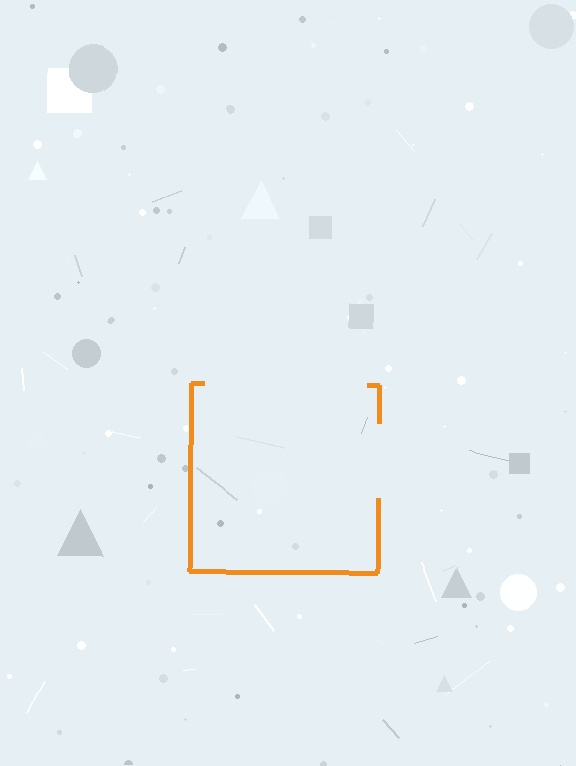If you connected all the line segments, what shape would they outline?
They would outline a square.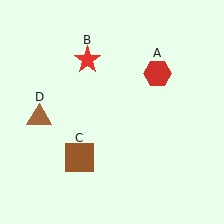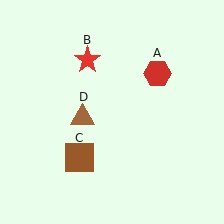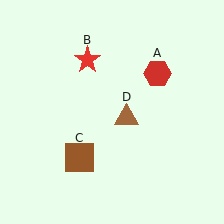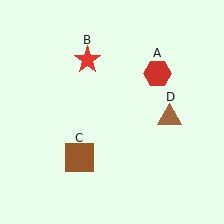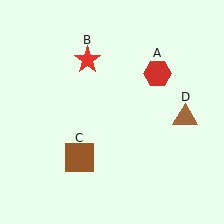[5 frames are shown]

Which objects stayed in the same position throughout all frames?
Red hexagon (object A) and red star (object B) and brown square (object C) remained stationary.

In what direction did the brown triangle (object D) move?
The brown triangle (object D) moved right.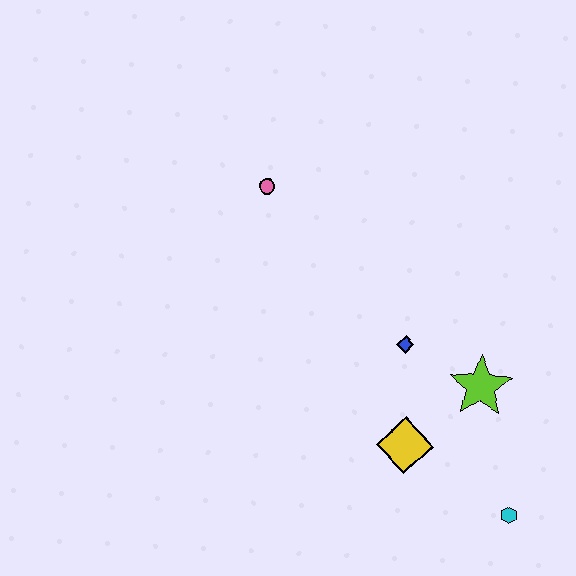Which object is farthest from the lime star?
The pink circle is farthest from the lime star.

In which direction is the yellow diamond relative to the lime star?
The yellow diamond is to the left of the lime star.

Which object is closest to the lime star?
The blue diamond is closest to the lime star.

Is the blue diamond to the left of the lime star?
Yes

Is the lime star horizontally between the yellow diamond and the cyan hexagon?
Yes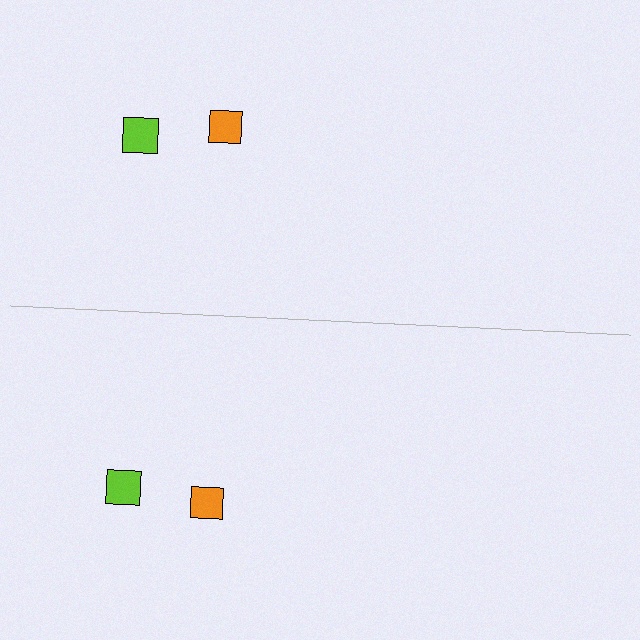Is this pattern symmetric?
Yes, this pattern has bilateral (reflection) symmetry.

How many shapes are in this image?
There are 4 shapes in this image.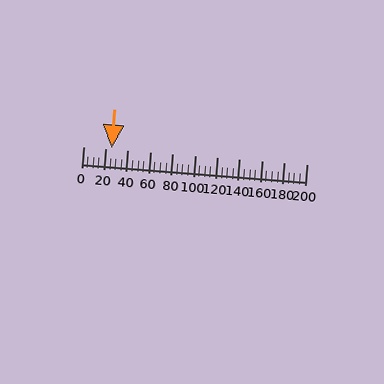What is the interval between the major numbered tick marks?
The major tick marks are spaced 20 units apart.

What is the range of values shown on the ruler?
The ruler shows values from 0 to 200.